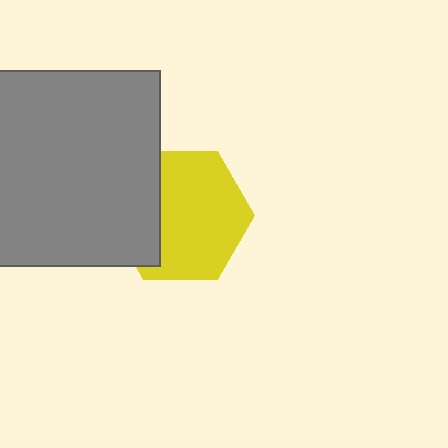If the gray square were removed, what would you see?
You would see the complete yellow hexagon.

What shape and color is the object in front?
The object in front is a gray square.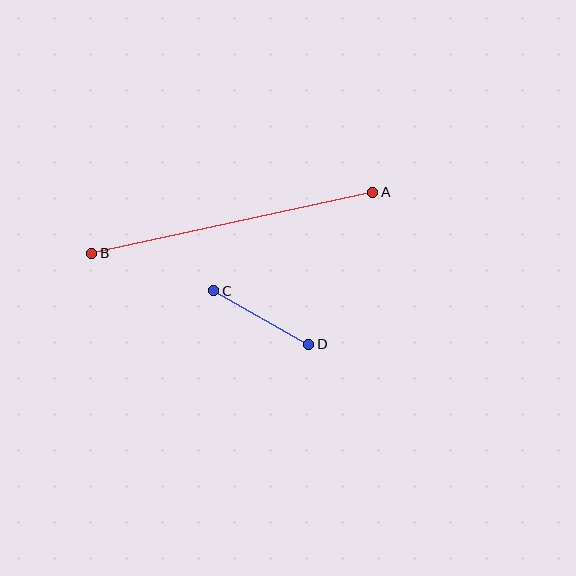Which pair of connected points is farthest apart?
Points A and B are farthest apart.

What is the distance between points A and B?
The distance is approximately 287 pixels.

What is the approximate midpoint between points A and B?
The midpoint is at approximately (232, 223) pixels.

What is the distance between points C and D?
The distance is approximately 109 pixels.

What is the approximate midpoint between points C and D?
The midpoint is at approximately (261, 317) pixels.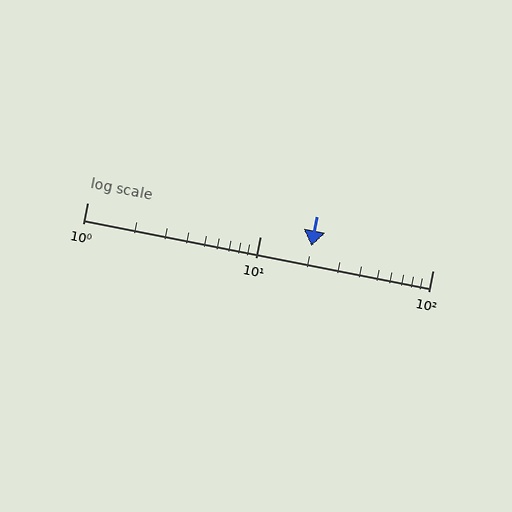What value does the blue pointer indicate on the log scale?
The pointer indicates approximately 20.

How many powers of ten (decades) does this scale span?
The scale spans 2 decades, from 1 to 100.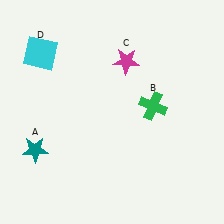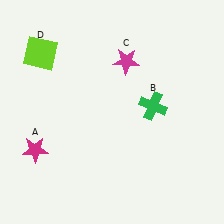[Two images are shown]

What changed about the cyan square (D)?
In Image 1, D is cyan. In Image 2, it changed to lime.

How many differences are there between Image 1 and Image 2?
There are 2 differences between the two images.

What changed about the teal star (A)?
In Image 1, A is teal. In Image 2, it changed to magenta.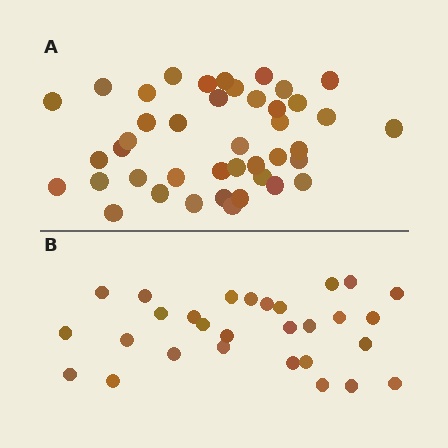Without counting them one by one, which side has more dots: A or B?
Region A (the top region) has more dots.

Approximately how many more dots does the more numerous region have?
Region A has approximately 15 more dots than region B.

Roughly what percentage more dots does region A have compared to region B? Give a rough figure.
About 45% more.